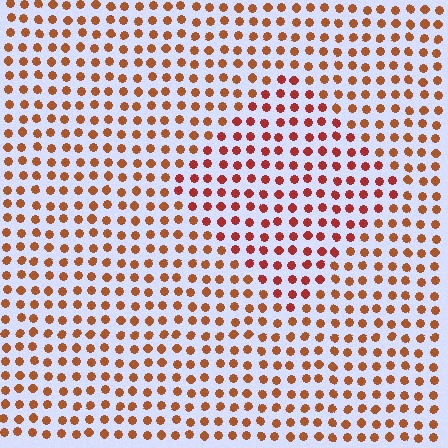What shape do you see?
I see a diamond.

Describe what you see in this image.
The image is filled with small brown elements in a uniform arrangement. A diamond-shaped region is visible where the elements are tinted to a slightly different hue, forming a subtle color boundary.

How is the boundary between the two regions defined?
The boundary is defined purely by a slight shift in hue (about 22 degrees). Spacing, size, and orientation are identical on both sides.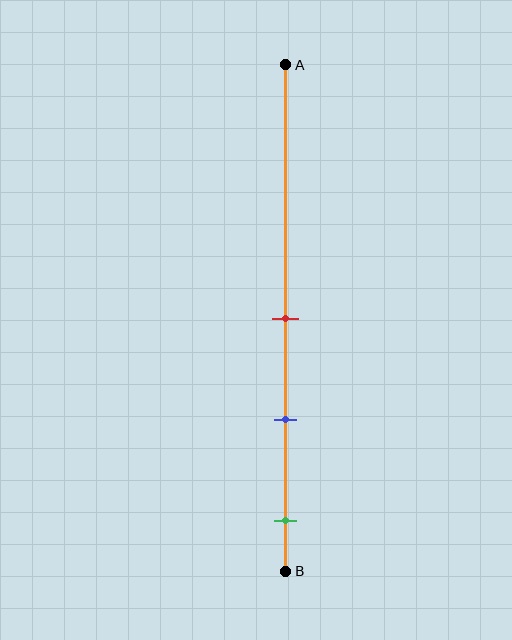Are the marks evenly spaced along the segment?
Yes, the marks are approximately evenly spaced.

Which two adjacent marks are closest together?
The red and blue marks are the closest adjacent pair.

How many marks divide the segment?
There are 3 marks dividing the segment.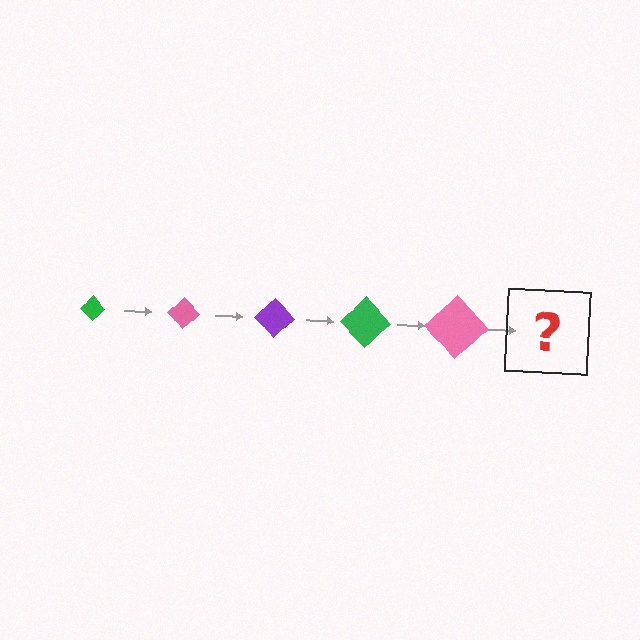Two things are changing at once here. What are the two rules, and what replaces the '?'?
The two rules are that the diamond grows larger each step and the color cycles through green, pink, and purple. The '?' should be a purple diamond, larger than the previous one.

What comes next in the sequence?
The next element should be a purple diamond, larger than the previous one.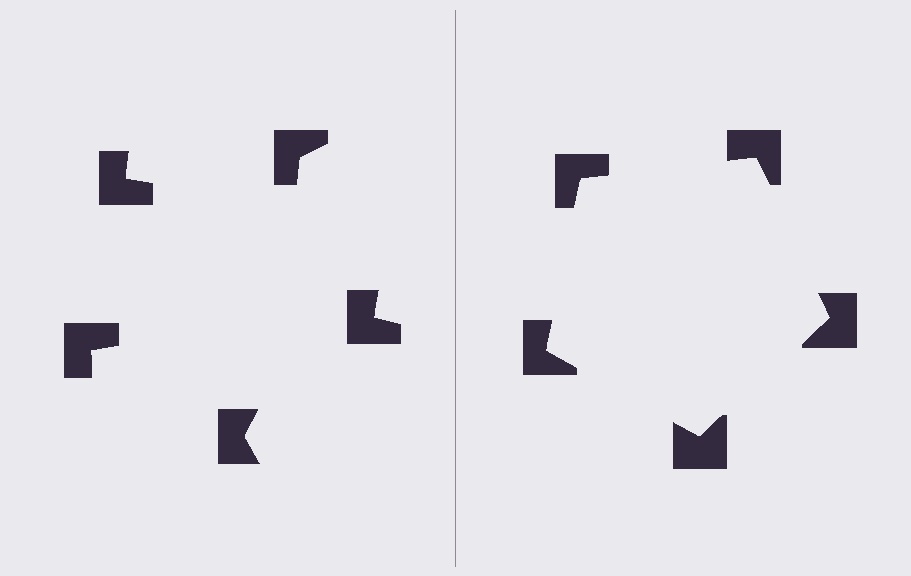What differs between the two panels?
The notched squares are positioned identically on both sides; only the wedge orientations differ. On the right they align to a pentagon; on the left they are misaligned.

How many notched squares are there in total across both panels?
10 — 5 on each side.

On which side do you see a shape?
An illusory pentagon appears on the right side. On the left side the wedge cuts are rotated, so no coherent shape forms.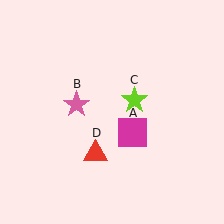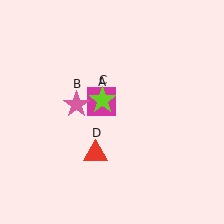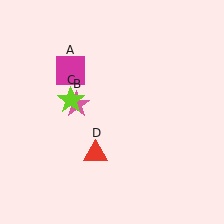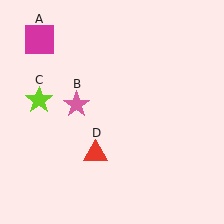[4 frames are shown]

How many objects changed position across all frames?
2 objects changed position: magenta square (object A), lime star (object C).